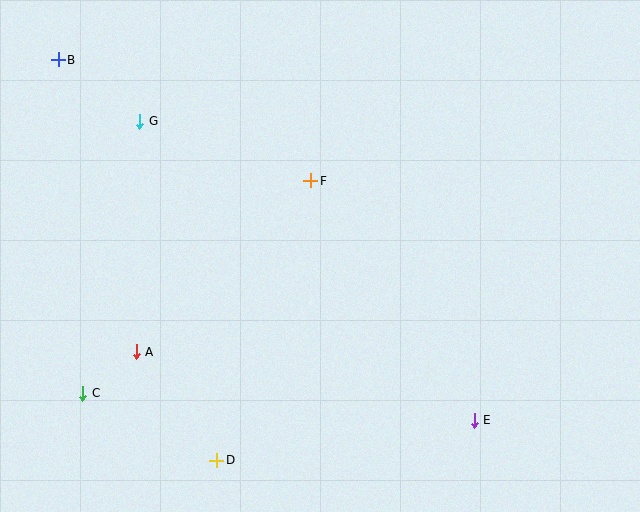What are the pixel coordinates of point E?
Point E is at (474, 420).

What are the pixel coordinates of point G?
Point G is at (140, 121).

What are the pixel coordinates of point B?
Point B is at (58, 60).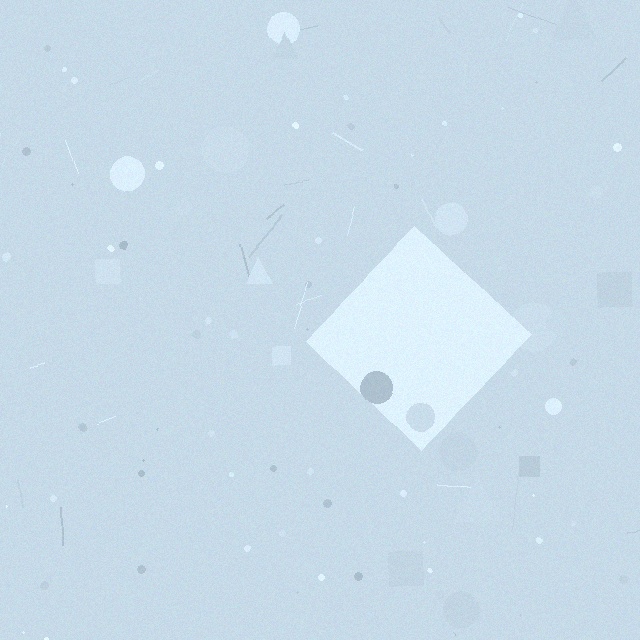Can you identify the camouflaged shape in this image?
The camouflaged shape is a diamond.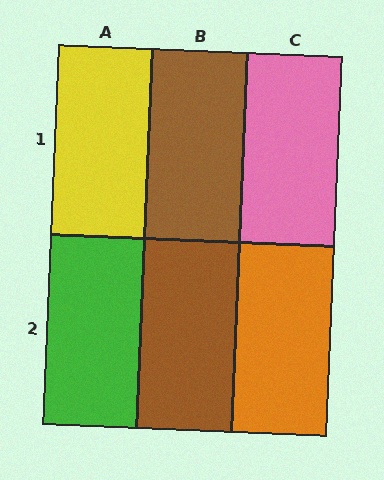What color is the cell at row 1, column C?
Pink.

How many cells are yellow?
1 cell is yellow.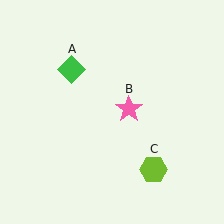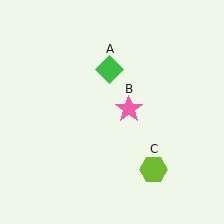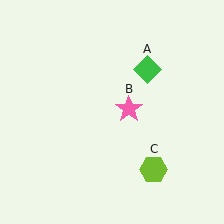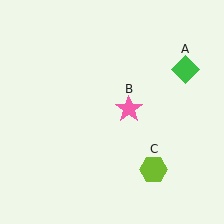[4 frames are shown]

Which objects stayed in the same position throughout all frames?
Pink star (object B) and lime hexagon (object C) remained stationary.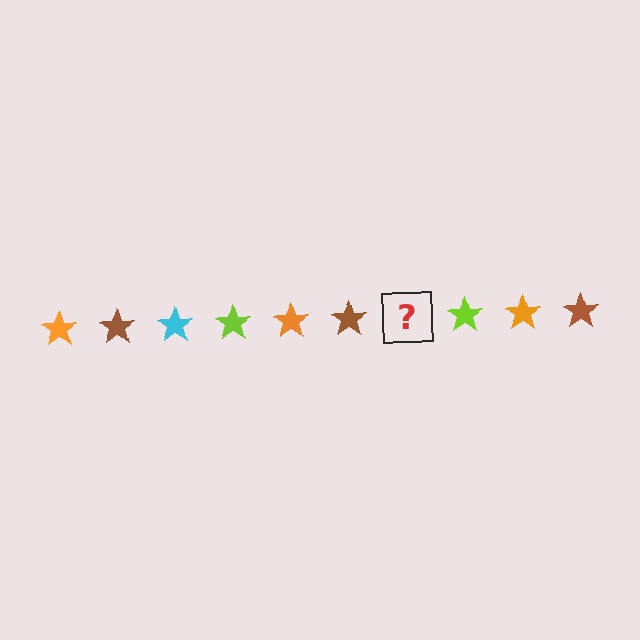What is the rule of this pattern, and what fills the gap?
The rule is that the pattern cycles through orange, brown, cyan, lime stars. The gap should be filled with a cyan star.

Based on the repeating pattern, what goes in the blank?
The blank should be a cyan star.